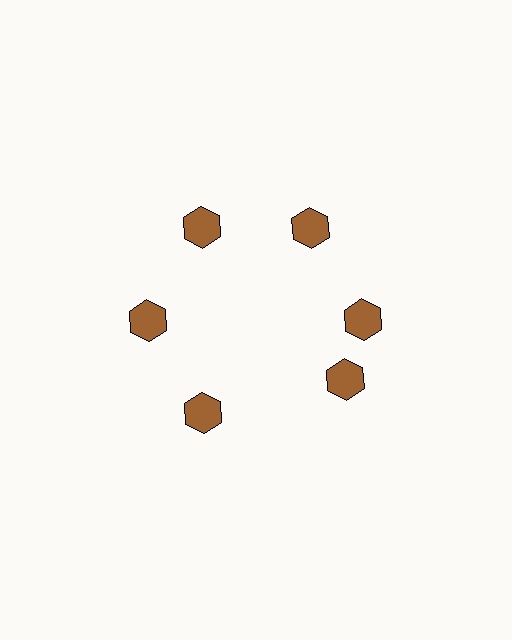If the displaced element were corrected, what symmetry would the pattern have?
It would have 6-fold rotational symmetry — the pattern would map onto itself every 60 degrees.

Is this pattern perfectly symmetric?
No. The 6 brown hexagons are arranged in a ring, but one element near the 5 o'clock position is rotated out of alignment along the ring, breaking the 6-fold rotational symmetry.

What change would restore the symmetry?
The symmetry would be restored by rotating it back into even spacing with its neighbors so that all 6 hexagons sit at equal angles and equal distance from the center.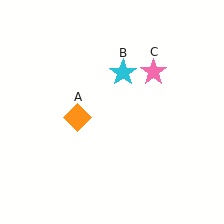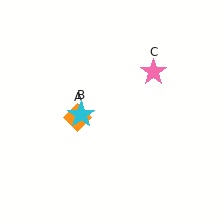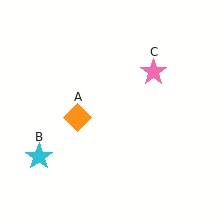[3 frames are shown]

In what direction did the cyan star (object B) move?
The cyan star (object B) moved down and to the left.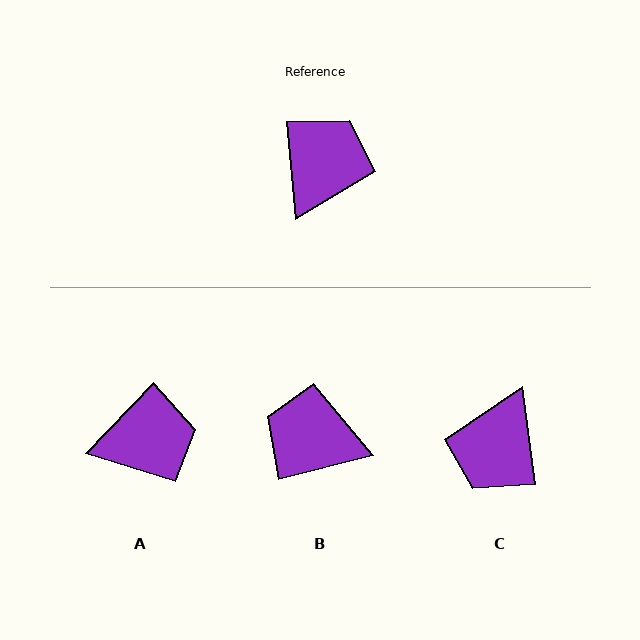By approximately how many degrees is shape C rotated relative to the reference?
Approximately 177 degrees clockwise.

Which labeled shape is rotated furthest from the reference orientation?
C, about 177 degrees away.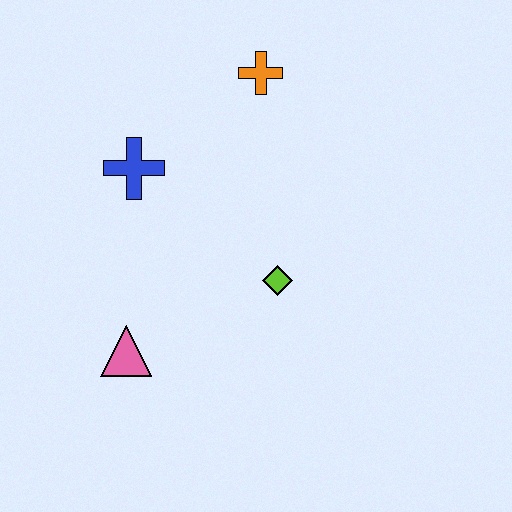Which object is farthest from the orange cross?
The pink triangle is farthest from the orange cross.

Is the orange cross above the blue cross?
Yes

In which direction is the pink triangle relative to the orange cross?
The pink triangle is below the orange cross.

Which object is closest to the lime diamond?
The pink triangle is closest to the lime diamond.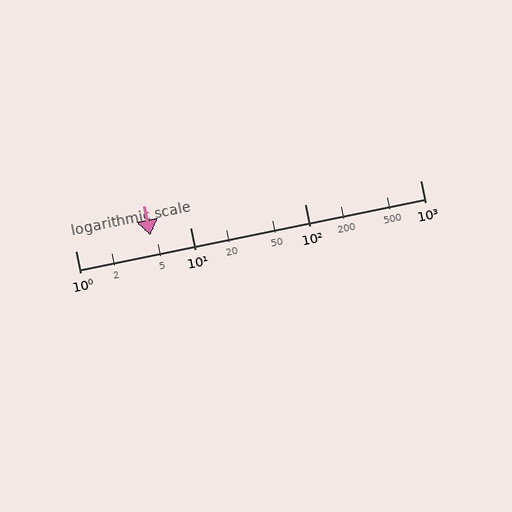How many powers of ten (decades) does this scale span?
The scale spans 3 decades, from 1 to 1000.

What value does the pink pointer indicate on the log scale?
The pointer indicates approximately 4.5.